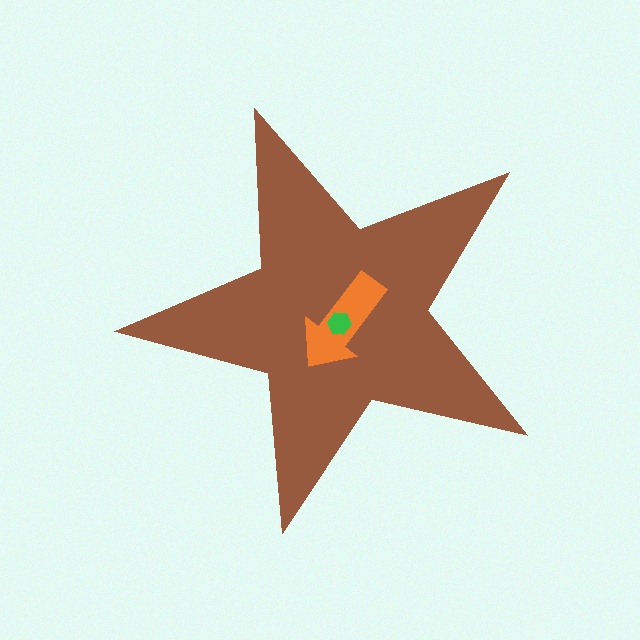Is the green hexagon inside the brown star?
Yes.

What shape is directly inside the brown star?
The orange arrow.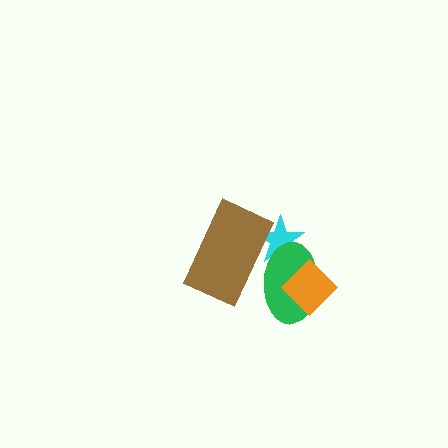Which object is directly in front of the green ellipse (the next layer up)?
The brown rectangle is directly in front of the green ellipse.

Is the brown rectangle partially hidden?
No, no other shape covers it.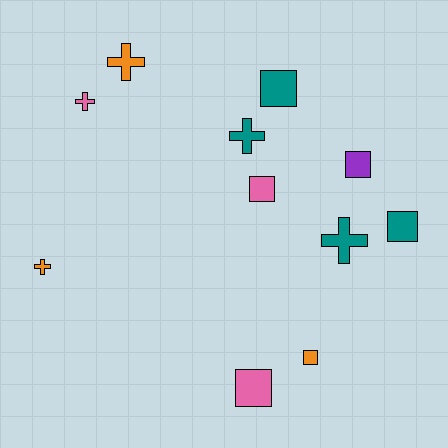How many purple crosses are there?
There are no purple crosses.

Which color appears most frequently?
Teal, with 4 objects.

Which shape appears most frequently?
Square, with 6 objects.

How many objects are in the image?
There are 11 objects.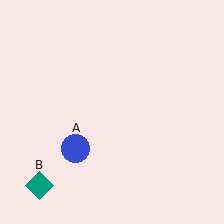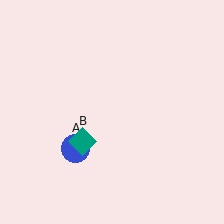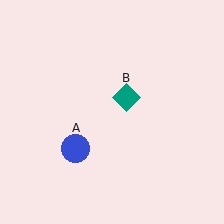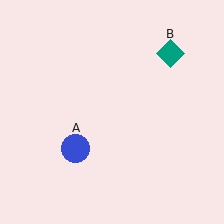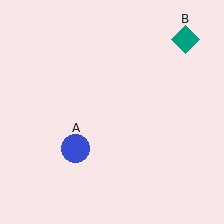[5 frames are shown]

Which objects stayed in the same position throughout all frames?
Blue circle (object A) remained stationary.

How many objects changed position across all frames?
1 object changed position: teal diamond (object B).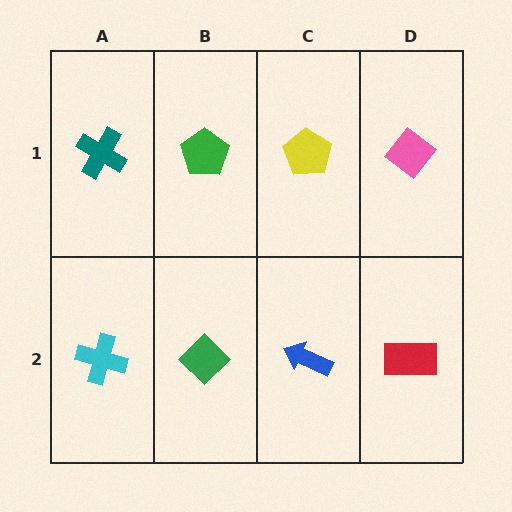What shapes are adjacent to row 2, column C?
A yellow pentagon (row 1, column C), a green diamond (row 2, column B), a red rectangle (row 2, column D).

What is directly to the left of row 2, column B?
A cyan cross.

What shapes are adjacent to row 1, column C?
A blue arrow (row 2, column C), a green pentagon (row 1, column B), a pink diamond (row 1, column D).